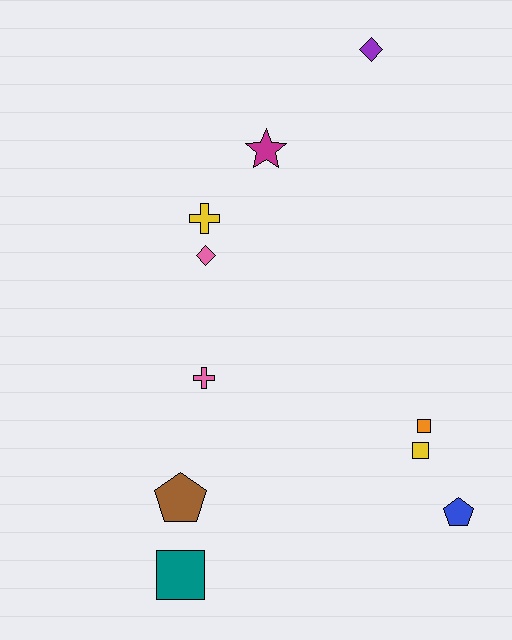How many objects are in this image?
There are 10 objects.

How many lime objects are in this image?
There are no lime objects.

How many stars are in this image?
There is 1 star.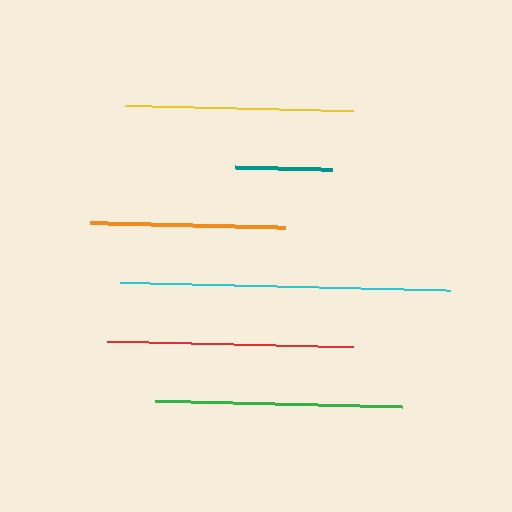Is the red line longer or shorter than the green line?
The green line is longer than the red line.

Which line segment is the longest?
The cyan line is the longest at approximately 329 pixels.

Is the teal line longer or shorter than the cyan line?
The cyan line is longer than the teal line.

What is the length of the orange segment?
The orange segment is approximately 195 pixels long.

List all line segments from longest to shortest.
From longest to shortest: cyan, green, red, yellow, orange, teal.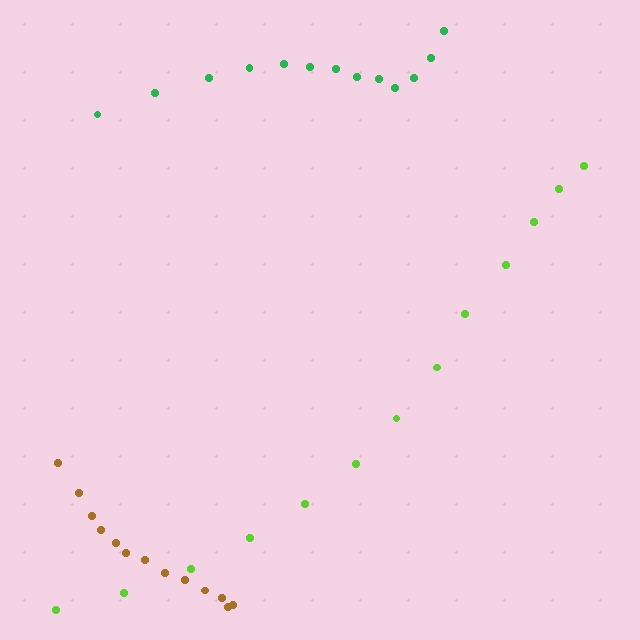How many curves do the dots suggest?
There are 3 distinct paths.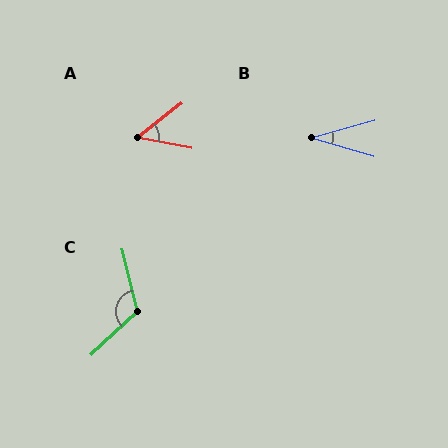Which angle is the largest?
C, at approximately 119 degrees.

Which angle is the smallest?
B, at approximately 32 degrees.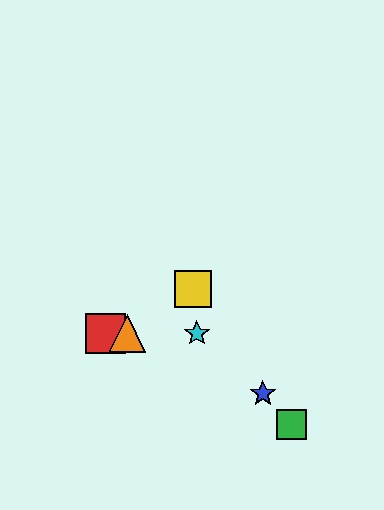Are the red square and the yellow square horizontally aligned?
No, the red square is at y≈333 and the yellow square is at y≈289.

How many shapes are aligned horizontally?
4 shapes (the red square, the purple triangle, the orange triangle, the cyan star) are aligned horizontally.